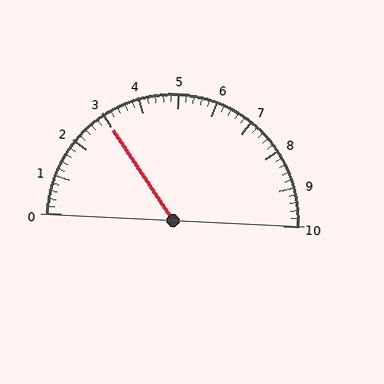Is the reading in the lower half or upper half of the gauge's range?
The reading is in the lower half of the range (0 to 10).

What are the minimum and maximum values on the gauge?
The gauge ranges from 0 to 10.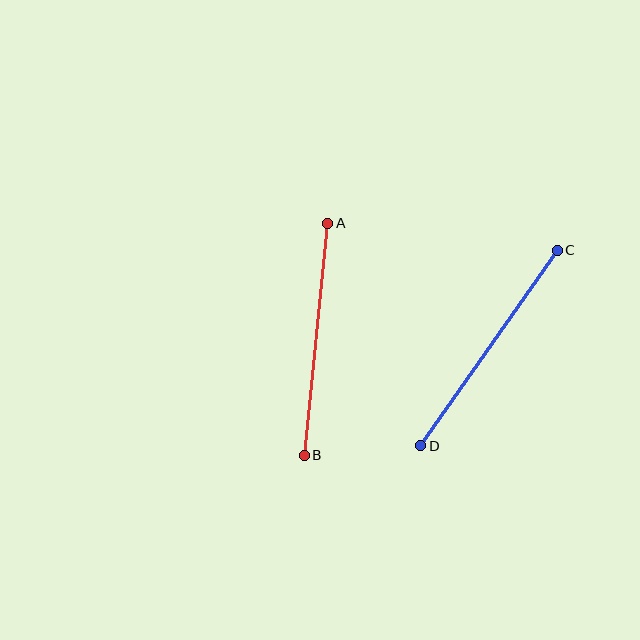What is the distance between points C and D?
The distance is approximately 238 pixels.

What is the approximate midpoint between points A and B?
The midpoint is at approximately (316, 339) pixels.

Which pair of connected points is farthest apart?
Points C and D are farthest apart.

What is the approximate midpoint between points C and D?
The midpoint is at approximately (489, 348) pixels.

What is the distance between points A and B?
The distance is approximately 233 pixels.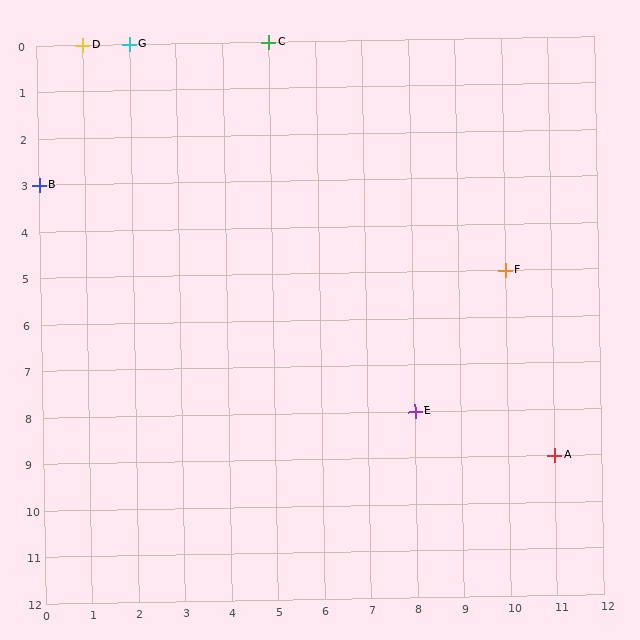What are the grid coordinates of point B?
Point B is at grid coordinates (0, 3).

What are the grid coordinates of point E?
Point E is at grid coordinates (8, 8).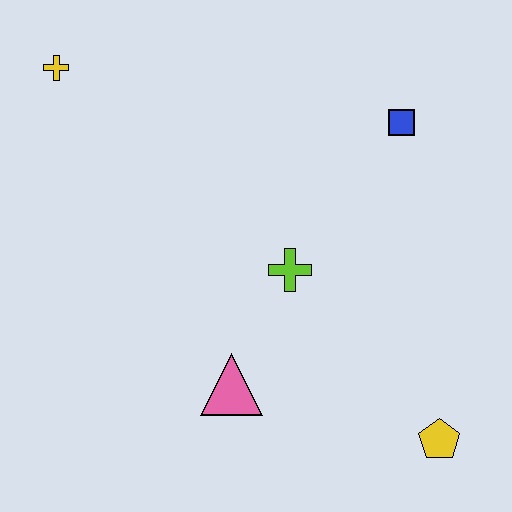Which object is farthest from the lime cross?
The yellow cross is farthest from the lime cross.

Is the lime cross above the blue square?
No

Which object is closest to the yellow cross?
The lime cross is closest to the yellow cross.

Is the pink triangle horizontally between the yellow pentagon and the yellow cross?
Yes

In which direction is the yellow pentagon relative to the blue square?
The yellow pentagon is below the blue square.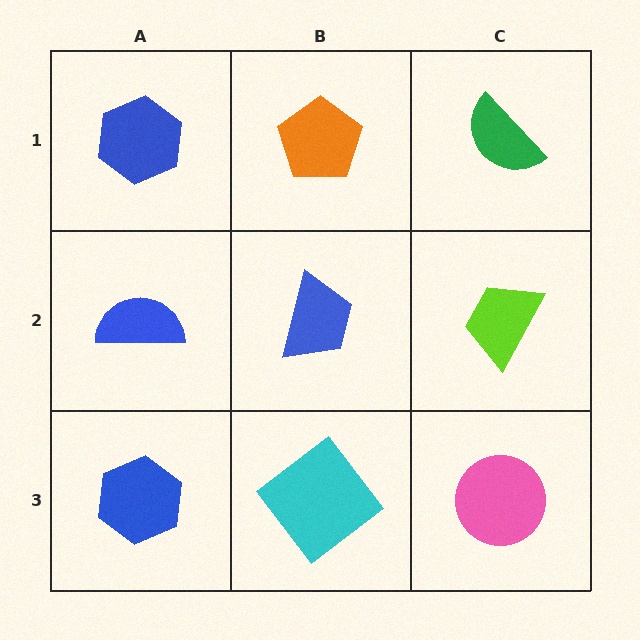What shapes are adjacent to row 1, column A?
A blue semicircle (row 2, column A), an orange pentagon (row 1, column B).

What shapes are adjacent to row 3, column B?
A blue trapezoid (row 2, column B), a blue hexagon (row 3, column A), a pink circle (row 3, column C).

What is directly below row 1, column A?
A blue semicircle.